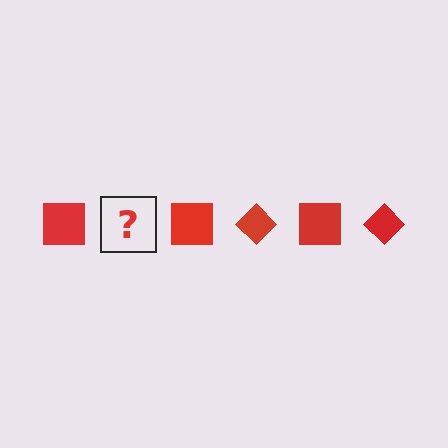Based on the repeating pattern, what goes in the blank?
The blank should be a red diamond.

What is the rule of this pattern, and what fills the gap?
The rule is that the pattern cycles through square, diamond shapes in red. The gap should be filled with a red diamond.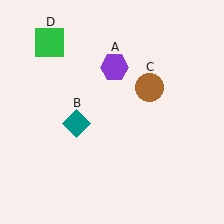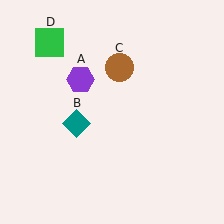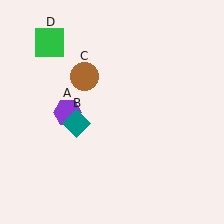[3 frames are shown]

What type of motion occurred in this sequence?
The purple hexagon (object A), brown circle (object C) rotated counterclockwise around the center of the scene.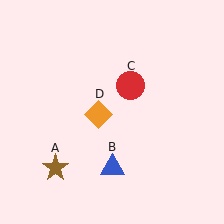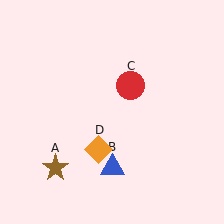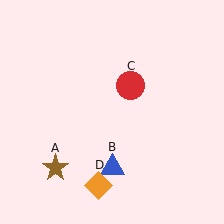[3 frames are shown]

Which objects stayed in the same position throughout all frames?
Brown star (object A) and blue triangle (object B) and red circle (object C) remained stationary.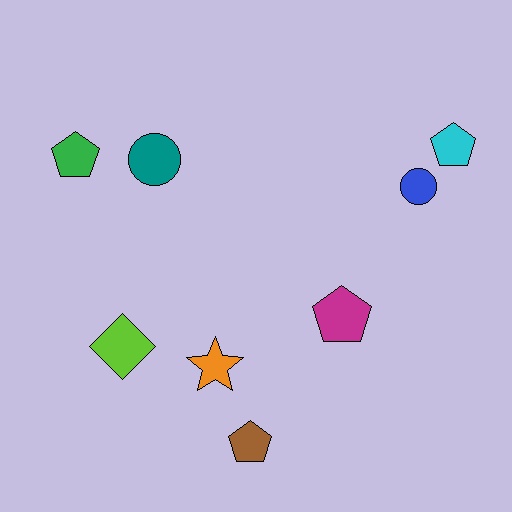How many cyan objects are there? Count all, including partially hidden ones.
There is 1 cyan object.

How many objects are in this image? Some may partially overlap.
There are 8 objects.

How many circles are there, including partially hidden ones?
There are 2 circles.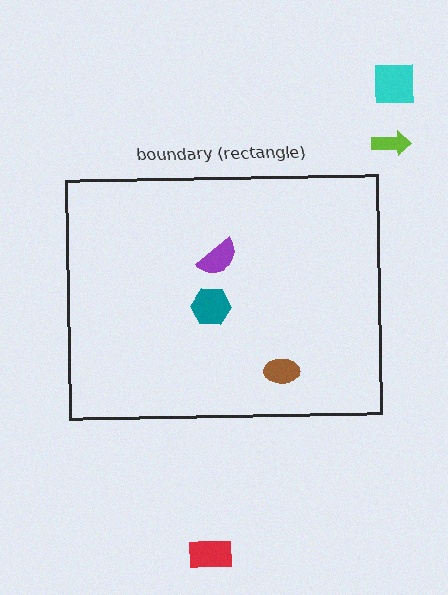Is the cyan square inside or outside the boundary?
Outside.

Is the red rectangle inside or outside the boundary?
Outside.